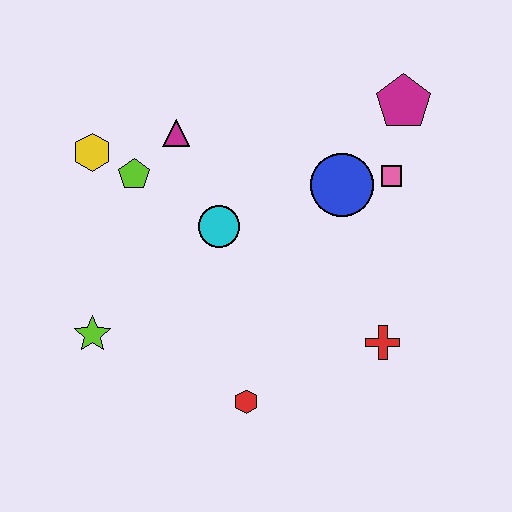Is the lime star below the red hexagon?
No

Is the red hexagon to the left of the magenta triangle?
No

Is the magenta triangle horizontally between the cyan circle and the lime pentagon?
Yes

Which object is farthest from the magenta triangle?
The red cross is farthest from the magenta triangle.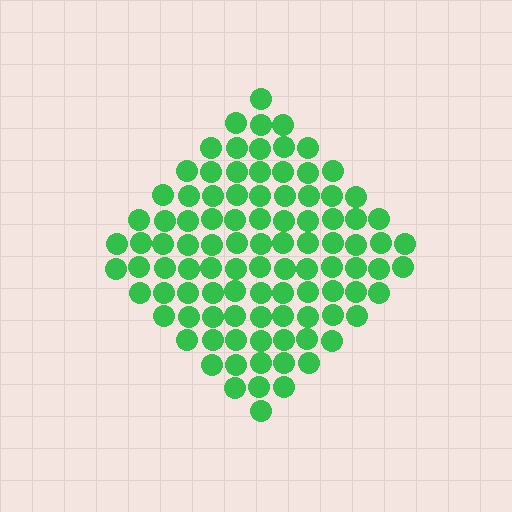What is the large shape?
The large shape is a diamond.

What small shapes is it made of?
It is made of small circles.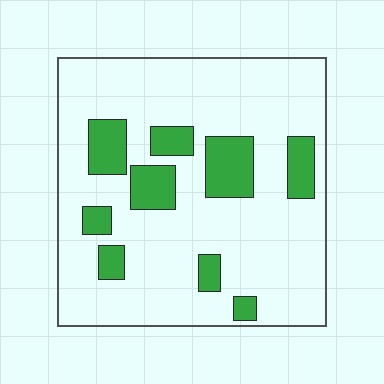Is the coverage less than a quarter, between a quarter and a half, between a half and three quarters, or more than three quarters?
Less than a quarter.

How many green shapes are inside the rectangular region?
9.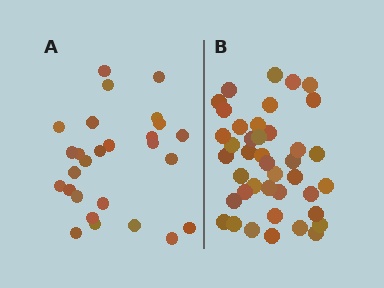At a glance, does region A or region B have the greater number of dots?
Region B (the right region) has more dots.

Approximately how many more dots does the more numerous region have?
Region B has approximately 15 more dots than region A.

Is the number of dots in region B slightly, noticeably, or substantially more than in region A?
Region B has substantially more. The ratio is roughly 1.5 to 1.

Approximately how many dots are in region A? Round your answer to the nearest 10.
About 30 dots. (The exact count is 27, which rounds to 30.)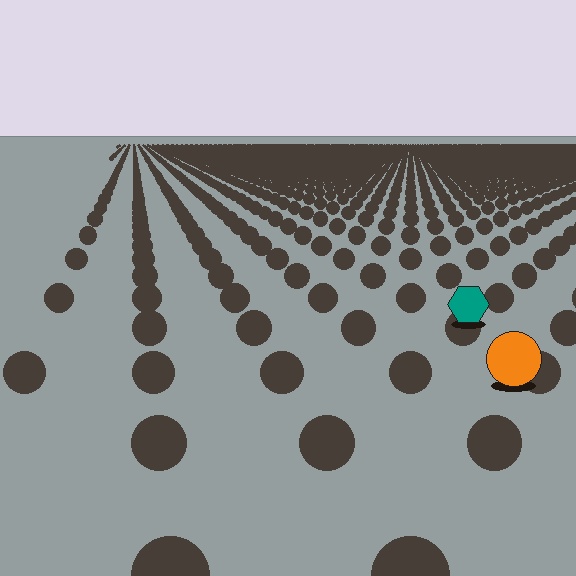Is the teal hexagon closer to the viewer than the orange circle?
No. The orange circle is closer — you can tell from the texture gradient: the ground texture is coarser near it.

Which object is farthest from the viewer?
The teal hexagon is farthest from the viewer. It appears smaller and the ground texture around it is denser.